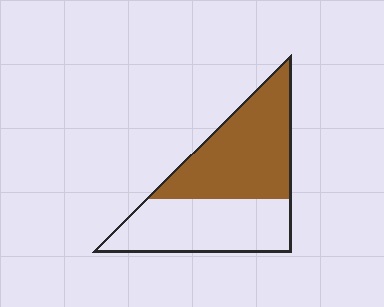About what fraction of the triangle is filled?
About one half (1/2).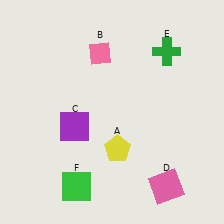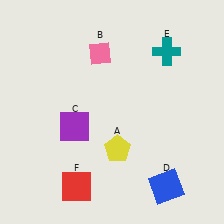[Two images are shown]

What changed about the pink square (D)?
In Image 1, D is pink. In Image 2, it changed to blue.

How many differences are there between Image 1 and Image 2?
There are 3 differences between the two images.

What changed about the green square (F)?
In Image 1, F is green. In Image 2, it changed to red.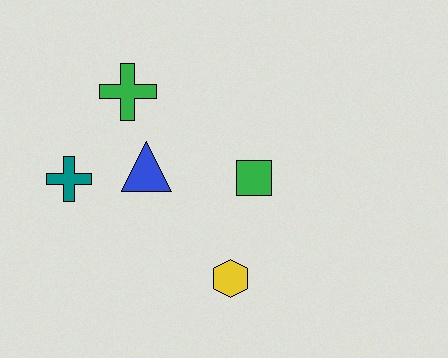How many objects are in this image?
There are 5 objects.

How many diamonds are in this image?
There are no diamonds.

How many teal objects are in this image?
There is 1 teal object.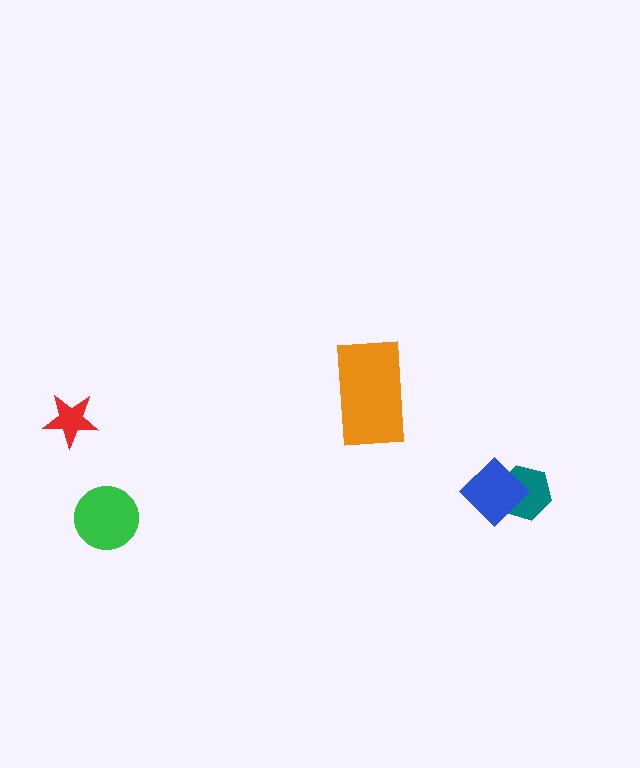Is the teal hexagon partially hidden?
Yes, it is partially covered by another shape.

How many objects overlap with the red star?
0 objects overlap with the red star.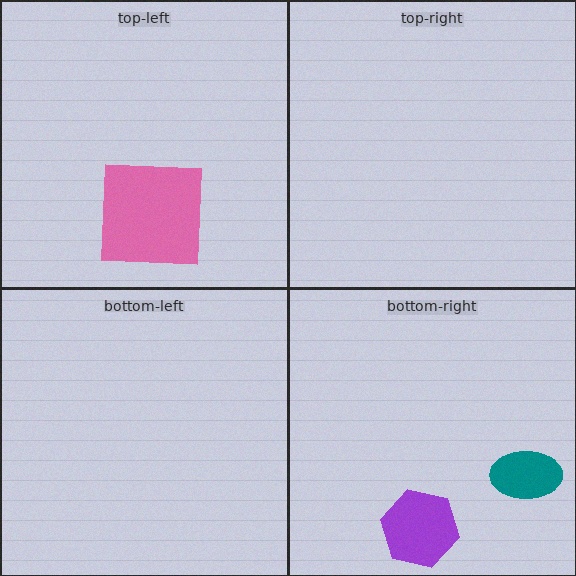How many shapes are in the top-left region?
1.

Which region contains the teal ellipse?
The bottom-right region.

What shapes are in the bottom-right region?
The purple hexagon, the teal ellipse.